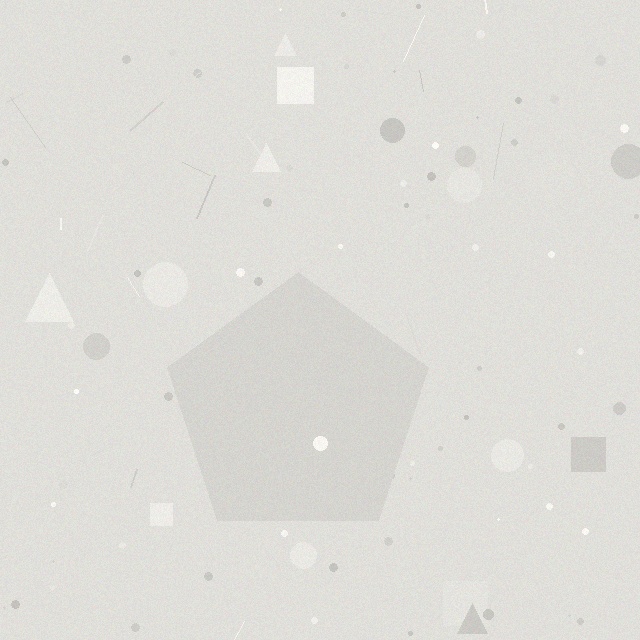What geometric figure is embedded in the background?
A pentagon is embedded in the background.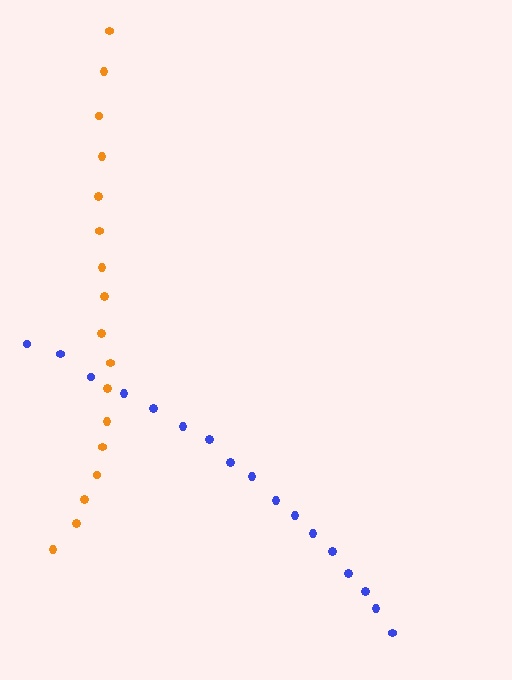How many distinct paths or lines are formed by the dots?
There are 2 distinct paths.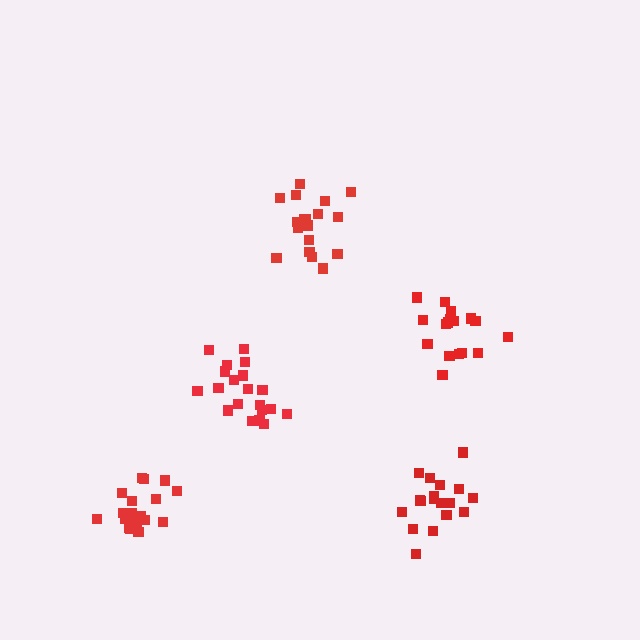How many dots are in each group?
Group 1: 20 dots, Group 2: 17 dots, Group 3: 18 dots, Group 4: 18 dots, Group 5: 19 dots (92 total).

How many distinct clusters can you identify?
There are 5 distinct clusters.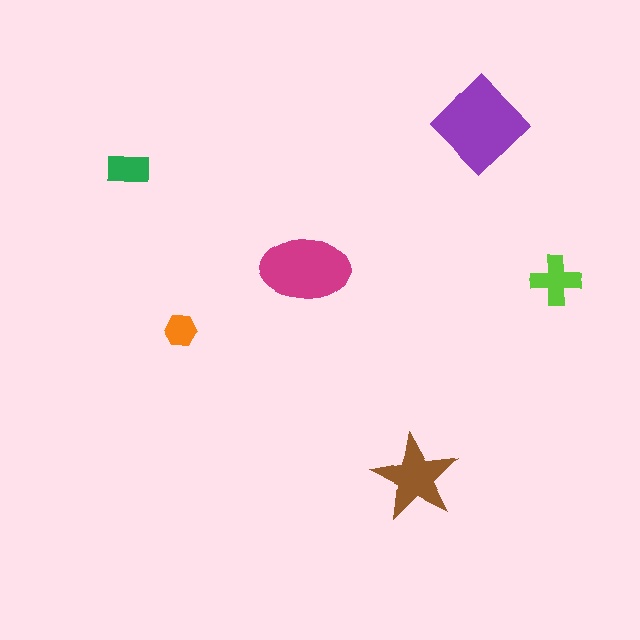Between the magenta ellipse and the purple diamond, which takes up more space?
The purple diamond.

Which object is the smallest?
The orange hexagon.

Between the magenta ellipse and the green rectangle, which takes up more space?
The magenta ellipse.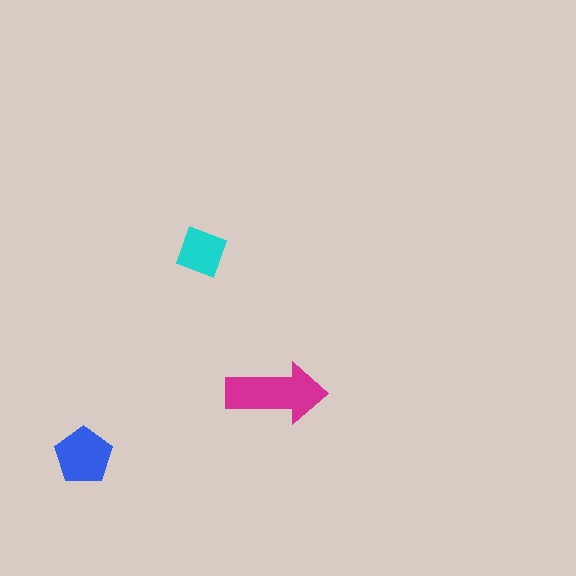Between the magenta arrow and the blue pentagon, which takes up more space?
The magenta arrow.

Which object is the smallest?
The cyan diamond.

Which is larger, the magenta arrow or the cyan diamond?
The magenta arrow.